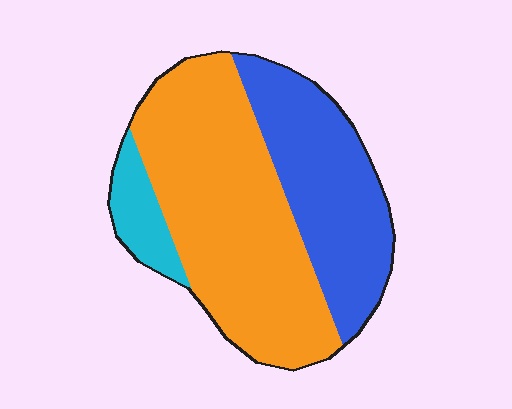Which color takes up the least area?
Cyan, at roughly 10%.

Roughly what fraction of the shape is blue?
Blue takes up between a quarter and a half of the shape.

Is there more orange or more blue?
Orange.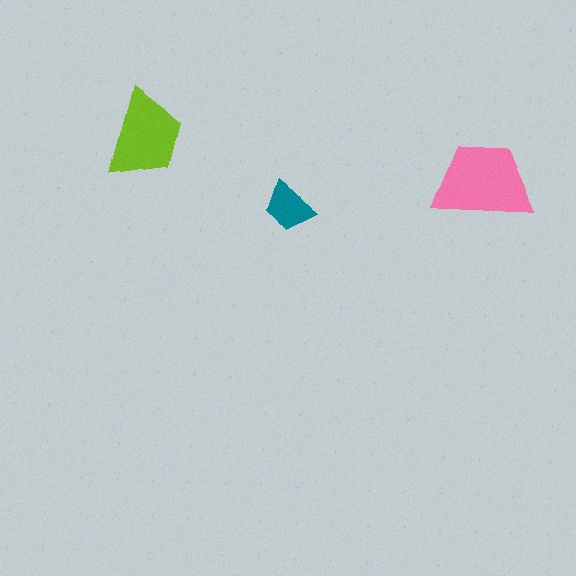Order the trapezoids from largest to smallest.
the pink one, the lime one, the teal one.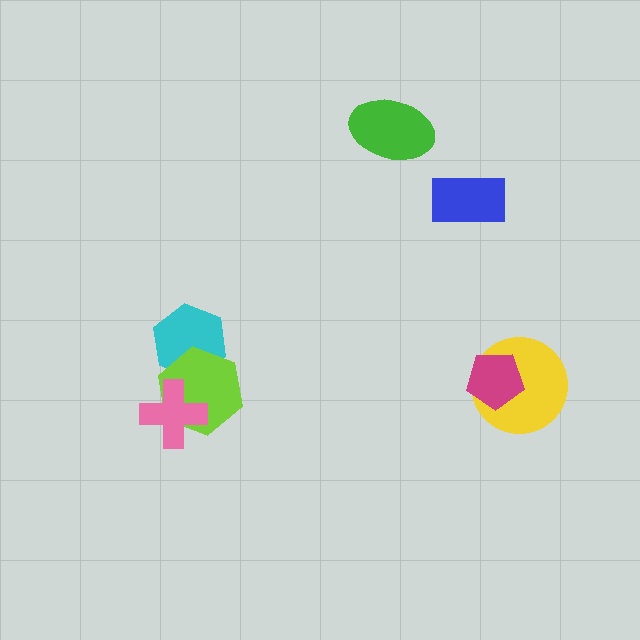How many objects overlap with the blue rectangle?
0 objects overlap with the blue rectangle.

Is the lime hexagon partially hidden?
Yes, it is partially covered by another shape.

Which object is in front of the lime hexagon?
The pink cross is in front of the lime hexagon.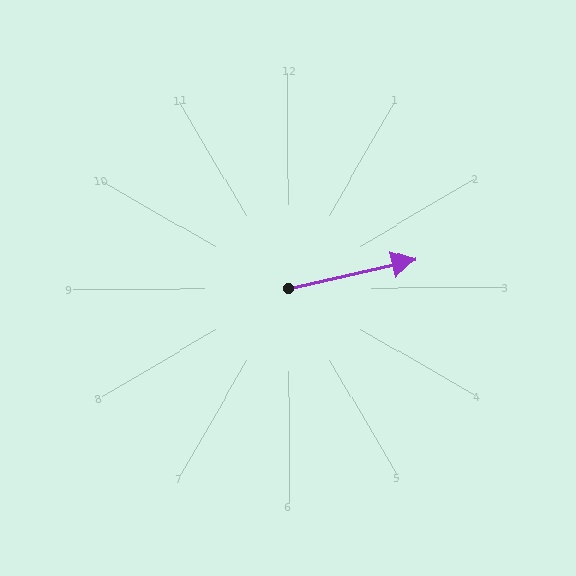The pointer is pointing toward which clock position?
Roughly 3 o'clock.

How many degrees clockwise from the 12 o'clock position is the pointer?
Approximately 77 degrees.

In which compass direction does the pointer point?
East.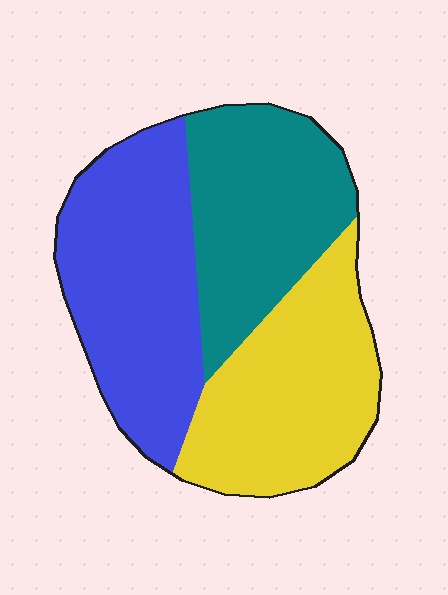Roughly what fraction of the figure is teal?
Teal takes up between a sixth and a third of the figure.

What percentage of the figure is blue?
Blue covers roughly 35% of the figure.